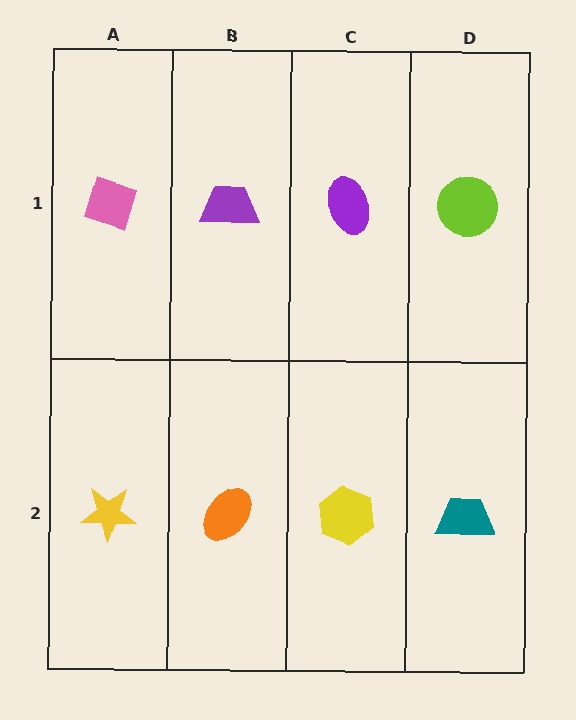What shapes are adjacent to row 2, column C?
A purple ellipse (row 1, column C), an orange ellipse (row 2, column B), a teal trapezoid (row 2, column D).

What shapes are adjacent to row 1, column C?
A yellow hexagon (row 2, column C), a purple trapezoid (row 1, column B), a lime circle (row 1, column D).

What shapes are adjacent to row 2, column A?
A pink diamond (row 1, column A), an orange ellipse (row 2, column B).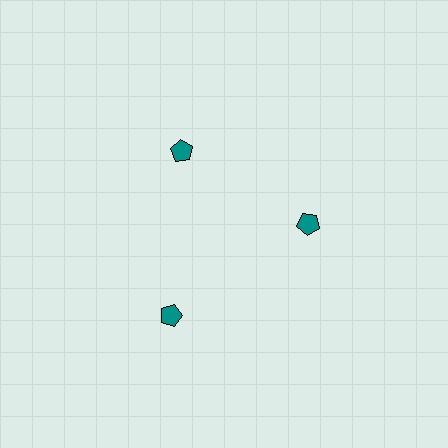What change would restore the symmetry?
The symmetry would be restored by moving it inward, back onto the ring so that all 3 pentagons sit at equal angles and equal distance from the center.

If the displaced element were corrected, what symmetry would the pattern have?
It would have 3-fold rotational symmetry — the pattern would map onto itself every 120 degrees.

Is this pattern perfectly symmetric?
No. The 3 teal pentagons are arranged in a ring, but one element near the 7 o'clock position is pushed outward from the center, breaking the 3-fold rotational symmetry.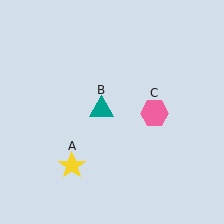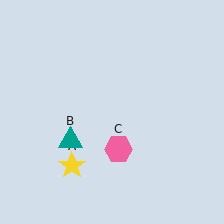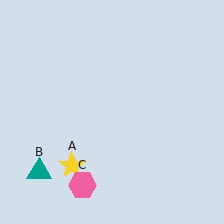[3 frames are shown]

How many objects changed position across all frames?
2 objects changed position: teal triangle (object B), pink hexagon (object C).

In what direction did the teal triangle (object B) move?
The teal triangle (object B) moved down and to the left.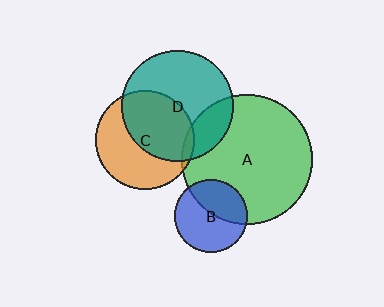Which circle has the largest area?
Circle A (green).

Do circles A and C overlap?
Yes.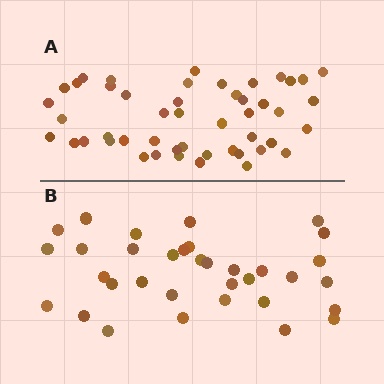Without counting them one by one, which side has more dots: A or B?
Region A (the top region) has more dots.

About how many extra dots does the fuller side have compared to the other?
Region A has approximately 15 more dots than region B.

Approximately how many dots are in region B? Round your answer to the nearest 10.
About 30 dots. (The exact count is 34, which rounds to 30.)